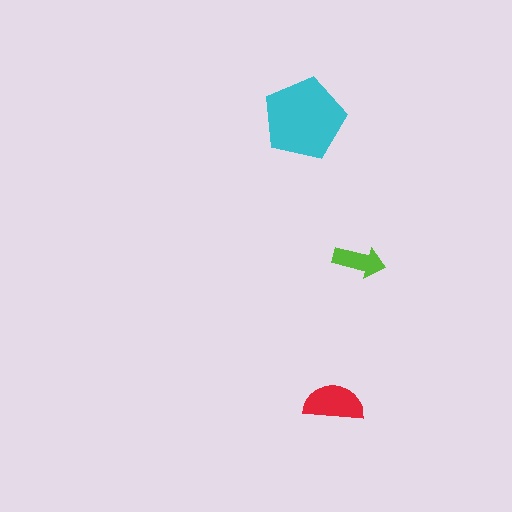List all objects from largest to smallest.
The cyan pentagon, the red semicircle, the lime arrow.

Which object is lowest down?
The red semicircle is bottommost.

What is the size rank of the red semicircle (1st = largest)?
2nd.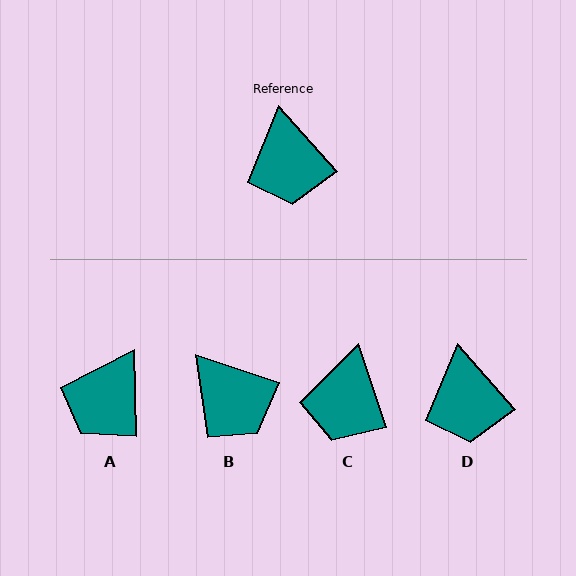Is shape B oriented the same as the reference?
No, it is off by about 30 degrees.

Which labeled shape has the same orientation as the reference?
D.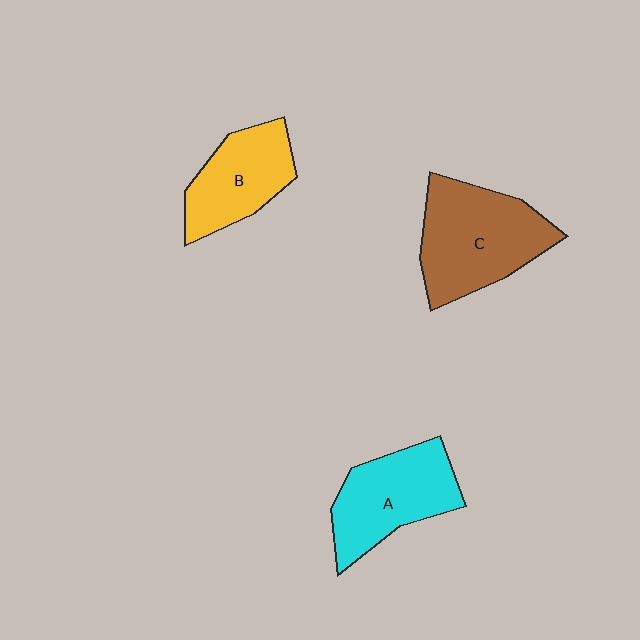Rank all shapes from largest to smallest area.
From largest to smallest: C (brown), A (cyan), B (yellow).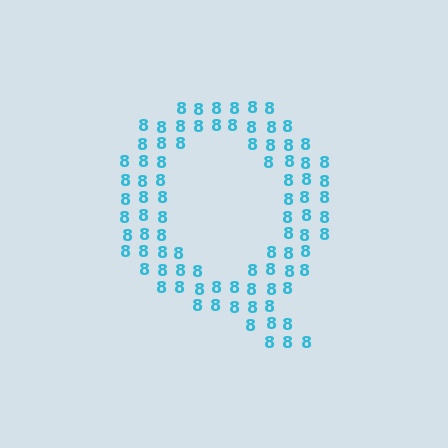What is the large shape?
The large shape is the letter Q.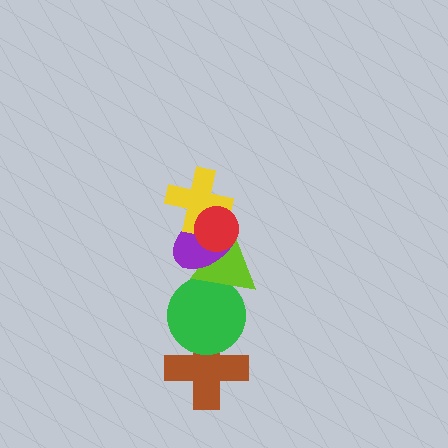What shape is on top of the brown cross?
The green circle is on top of the brown cross.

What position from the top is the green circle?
The green circle is 5th from the top.